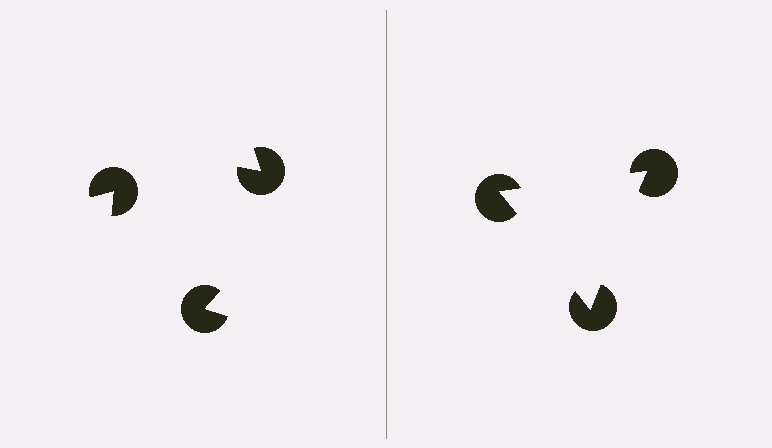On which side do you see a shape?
An illusory triangle appears on the right side. On the left side the wedge cuts are rotated, so no coherent shape forms.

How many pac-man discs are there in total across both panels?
6 — 3 on each side.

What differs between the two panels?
The pac-man discs are positioned identically on both sides; only the wedge orientations differ. On the right they align to a triangle; on the left they are misaligned.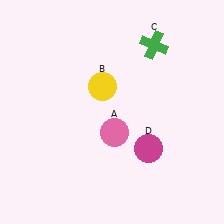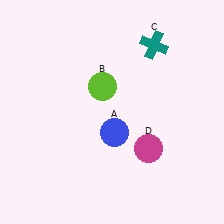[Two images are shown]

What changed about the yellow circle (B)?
In Image 1, B is yellow. In Image 2, it changed to lime.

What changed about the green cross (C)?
In Image 1, C is green. In Image 2, it changed to teal.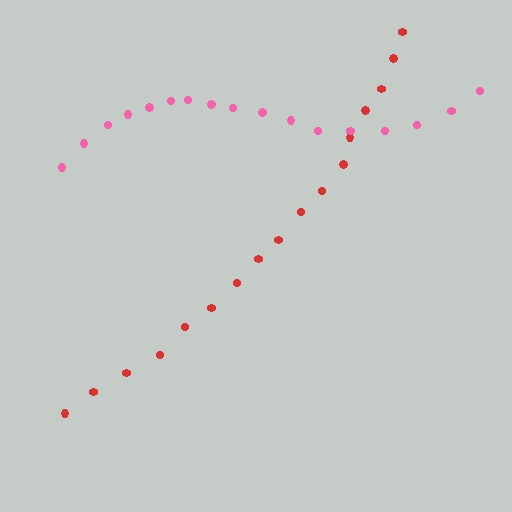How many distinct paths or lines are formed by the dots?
There are 2 distinct paths.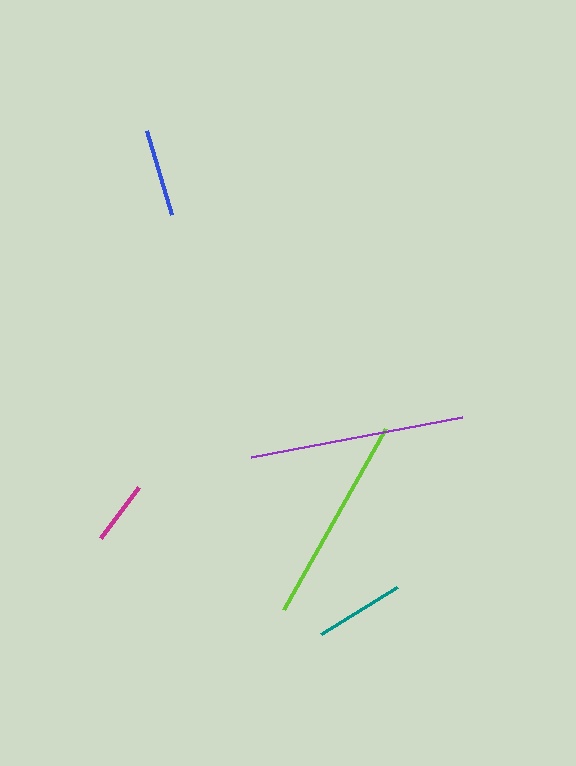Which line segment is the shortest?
The magenta line is the shortest at approximately 64 pixels.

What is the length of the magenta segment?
The magenta segment is approximately 64 pixels long.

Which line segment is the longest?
The purple line is the longest at approximately 215 pixels.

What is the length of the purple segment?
The purple segment is approximately 215 pixels long.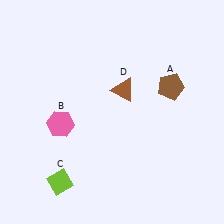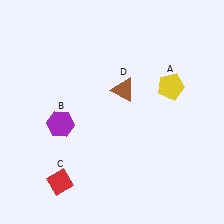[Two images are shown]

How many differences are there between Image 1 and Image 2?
There are 3 differences between the two images.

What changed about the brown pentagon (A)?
In Image 1, A is brown. In Image 2, it changed to yellow.